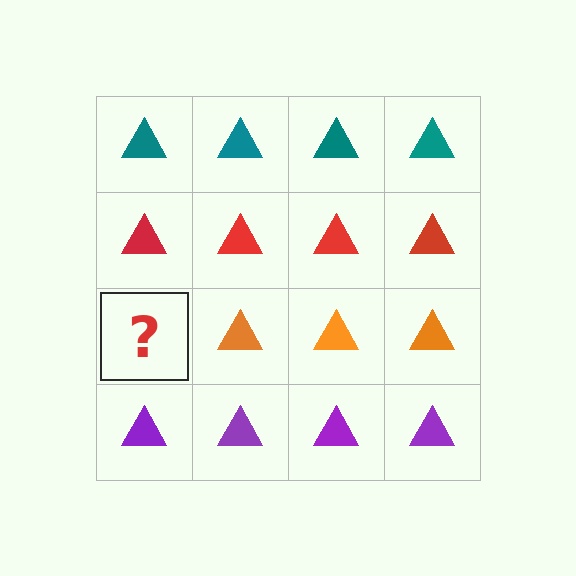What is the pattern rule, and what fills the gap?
The rule is that each row has a consistent color. The gap should be filled with an orange triangle.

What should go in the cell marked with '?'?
The missing cell should contain an orange triangle.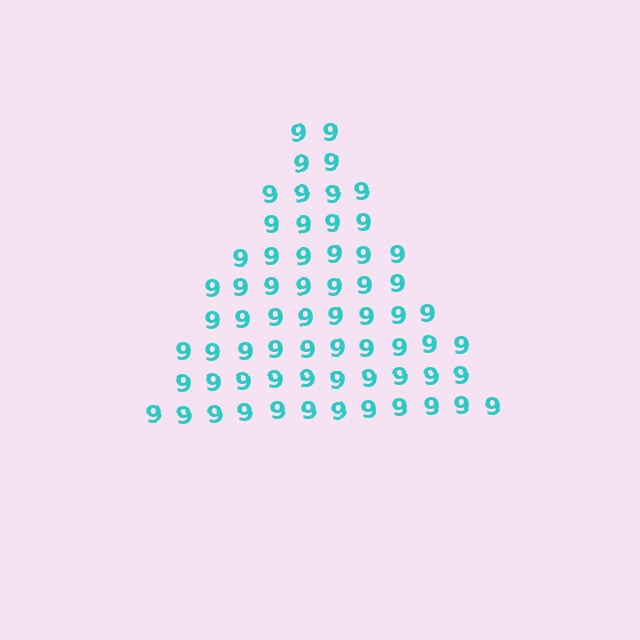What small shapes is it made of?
It is made of small digit 9's.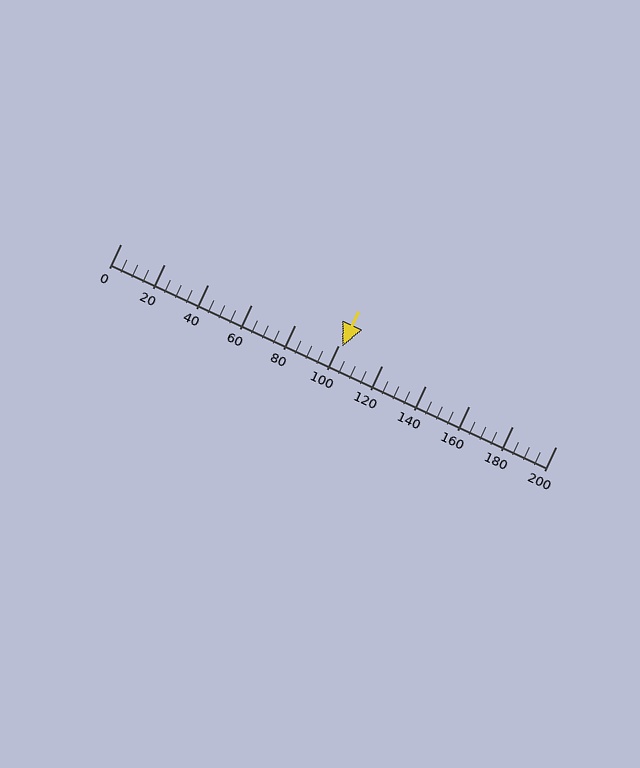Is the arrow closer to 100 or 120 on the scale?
The arrow is closer to 100.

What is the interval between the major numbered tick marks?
The major tick marks are spaced 20 units apart.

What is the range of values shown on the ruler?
The ruler shows values from 0 to 200.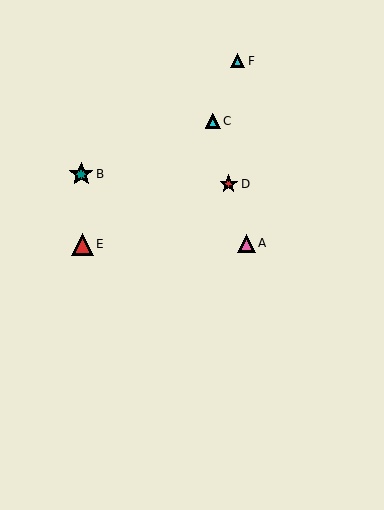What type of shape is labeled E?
Shape E is a red triangle.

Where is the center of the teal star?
The center of the teal star is at (81, 174).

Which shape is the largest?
The teal star (labeled B) is the largest.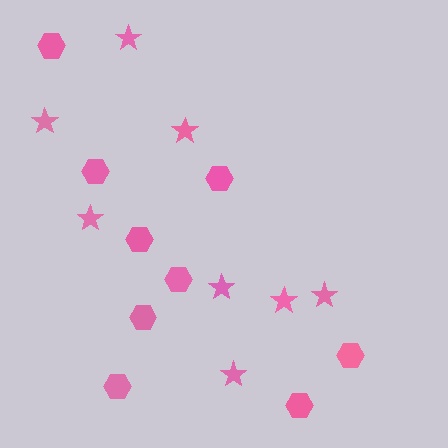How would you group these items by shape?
There are 2 groups: one group of hexagons (9) and one group of stars (8).